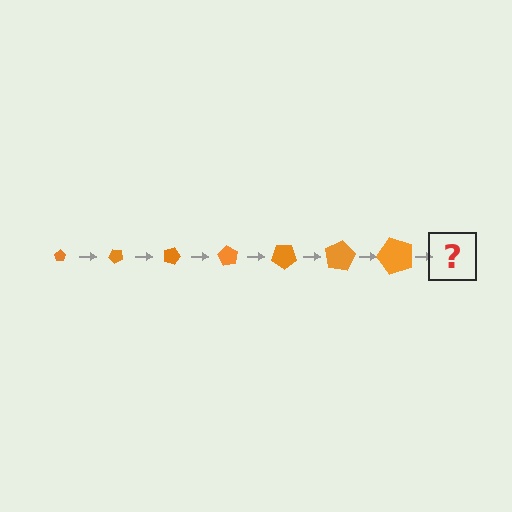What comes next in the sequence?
The next element should be a pentagon, larger than the previous one and rotated 315 degrees from the start.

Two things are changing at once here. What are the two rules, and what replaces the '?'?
The two rules are that the pentagon grows larger each step and it rotates 45 degrees each step. The '?' should be a pentagon, larger than the previous one and rotated 315 degrees from the start.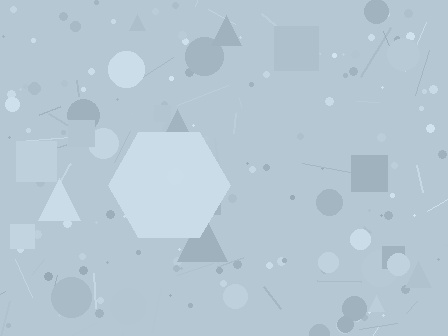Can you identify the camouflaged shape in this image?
The camouflaged shape is a hexagon.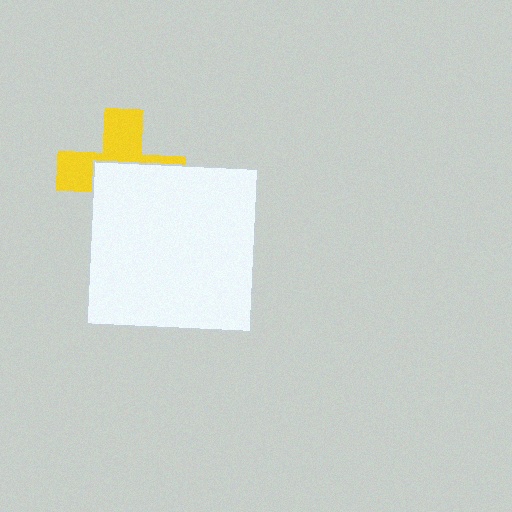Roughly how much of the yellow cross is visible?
About half of it is visible (roughly 45%).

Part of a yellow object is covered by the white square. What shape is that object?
It is a cross.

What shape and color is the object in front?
The object in front is a white square.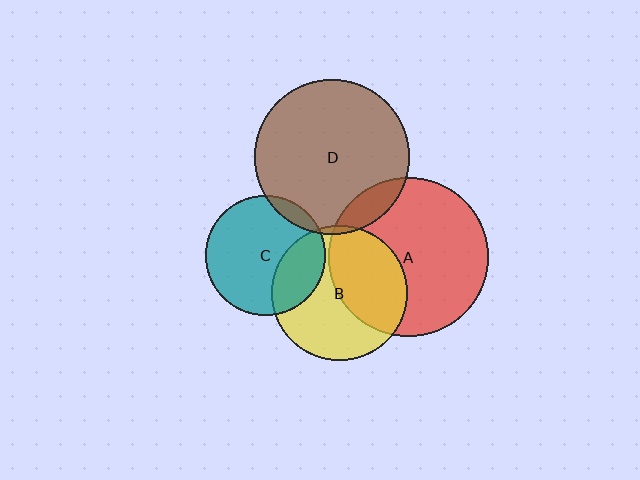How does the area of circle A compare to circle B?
Approximately 1.4 times.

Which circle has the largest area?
Circle A (red).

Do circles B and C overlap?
Yes.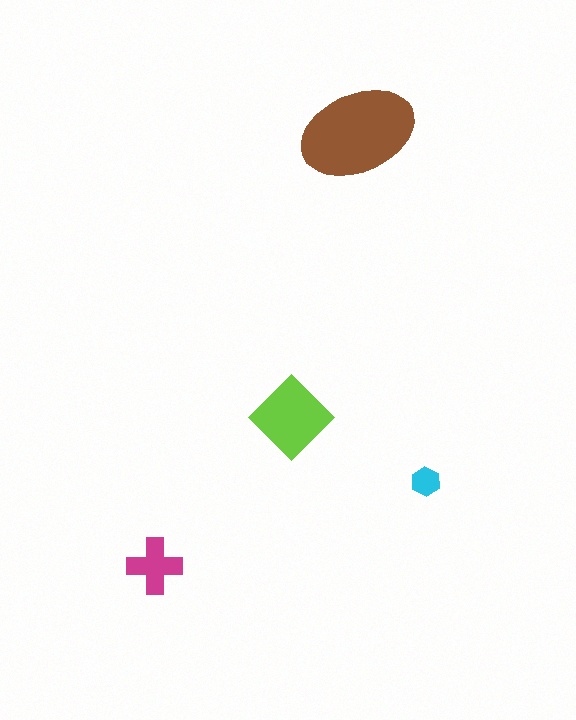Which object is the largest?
The brown ellipse.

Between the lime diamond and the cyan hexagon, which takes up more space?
The lime diamond.